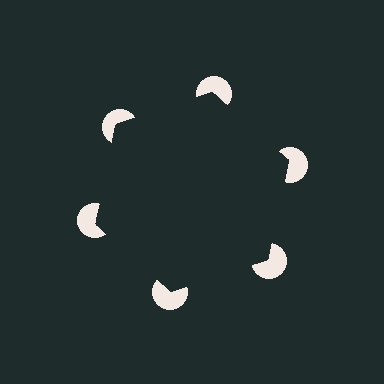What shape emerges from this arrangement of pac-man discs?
An illusory hexagon — its edges are inferred from the aligned wedge cuts in the pac-man discs, not physically drawn.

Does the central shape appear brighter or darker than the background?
It typically appears slightly darker than the background, even though no actual brightness change is drawn.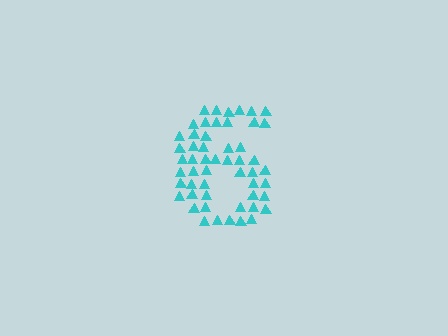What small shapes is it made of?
It is made of small triangles.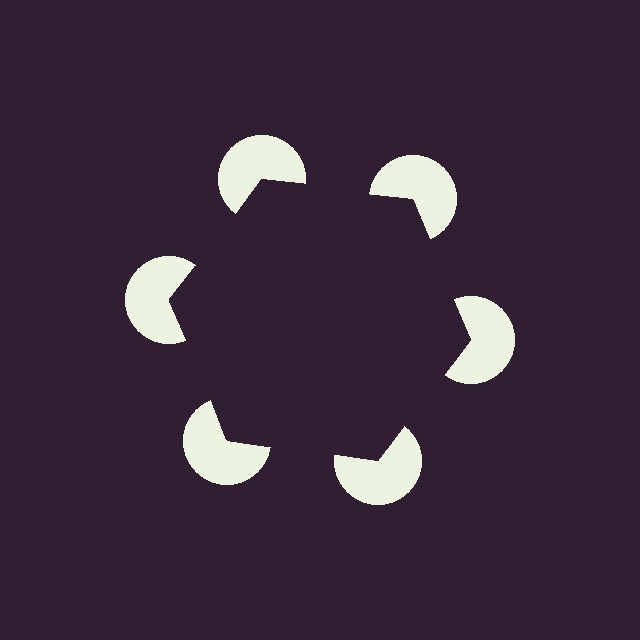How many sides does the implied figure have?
6 sides.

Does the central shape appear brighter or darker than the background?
It typically appears slightly darker than the background, even though no actual brightness change is drawn.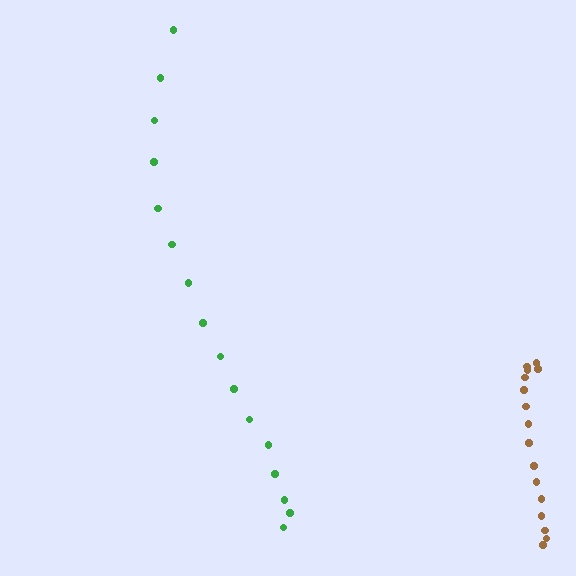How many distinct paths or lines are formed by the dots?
There are 2 distinct paths.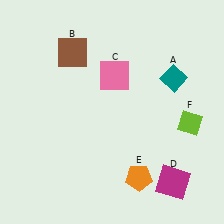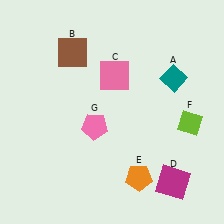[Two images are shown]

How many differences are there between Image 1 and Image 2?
There is 1 difference between the two images.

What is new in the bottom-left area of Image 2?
A pink pentagon (G) was added in the bottom-left area of Image 2.